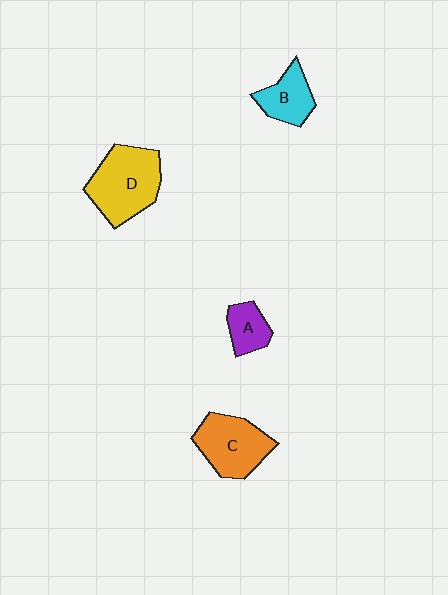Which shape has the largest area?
Shape D (yellow).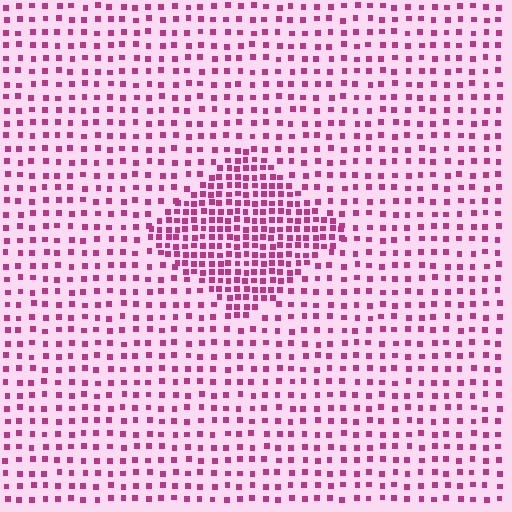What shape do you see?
I see a diamond.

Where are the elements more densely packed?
The elements are more densely packed inside the diamond boundary.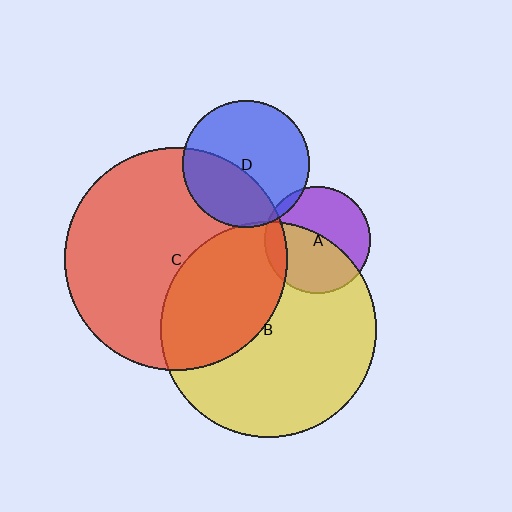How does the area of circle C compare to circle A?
Approximately 4.4 times.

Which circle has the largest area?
Circle C (red).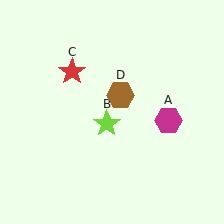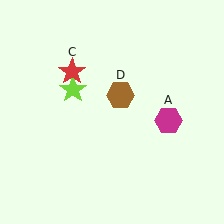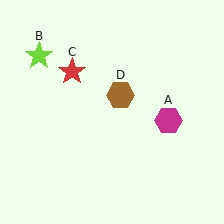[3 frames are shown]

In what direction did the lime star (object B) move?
The lime star (object B) moved up and to the left.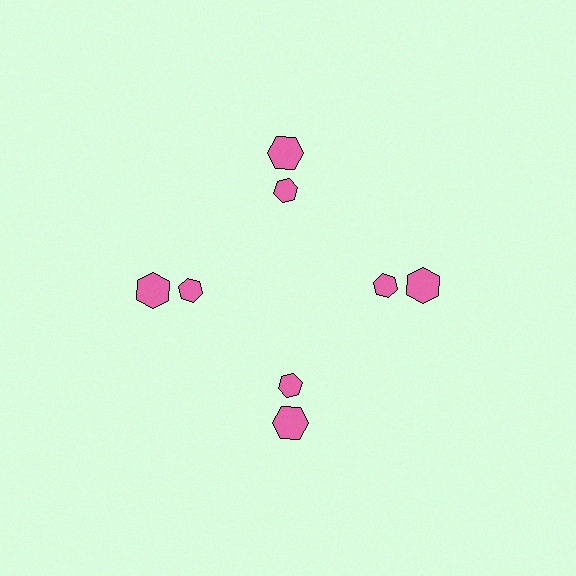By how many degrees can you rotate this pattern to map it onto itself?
The pattern maps onto itself every 90 degrees of rotation.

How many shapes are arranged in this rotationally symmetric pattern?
There are 8 shapes, arranged in 4 groups of 2.